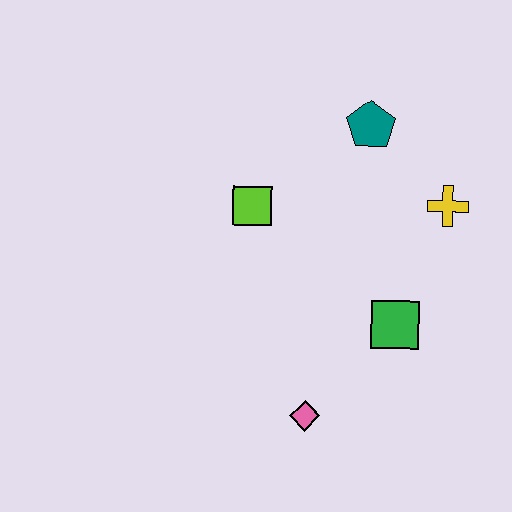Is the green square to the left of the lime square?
No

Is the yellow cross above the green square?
Yes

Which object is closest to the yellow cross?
The teal pentagon is closest to the yellow cross.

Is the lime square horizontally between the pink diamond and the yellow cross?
No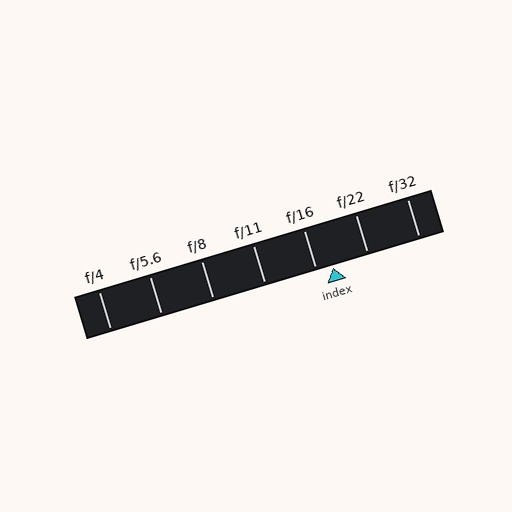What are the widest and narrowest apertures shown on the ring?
The widest aperture shown is f/4 and the narrowest is f/32.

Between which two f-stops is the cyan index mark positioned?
The index mark is between f/16 and f/22.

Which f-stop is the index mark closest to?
The index mark is closest to f/16.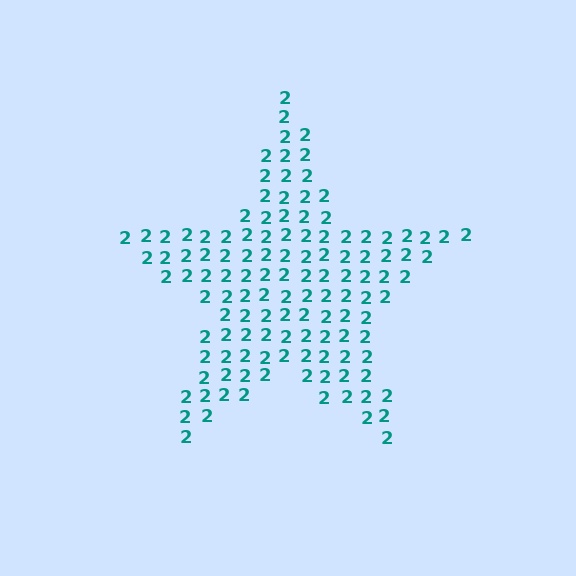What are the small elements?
The small elements are digit 2's.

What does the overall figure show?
The overall figure shows a star.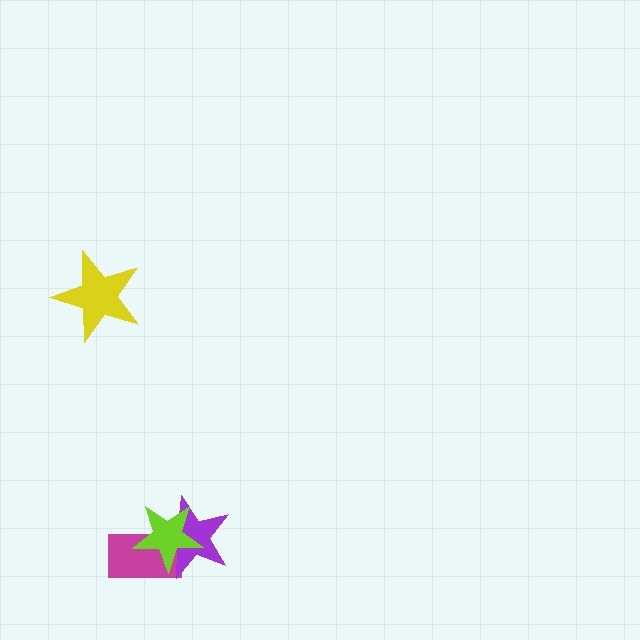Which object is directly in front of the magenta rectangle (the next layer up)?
The purple star is directly in front of the magenta rectangle.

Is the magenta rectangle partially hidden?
Yes, it is partially covered by another shape.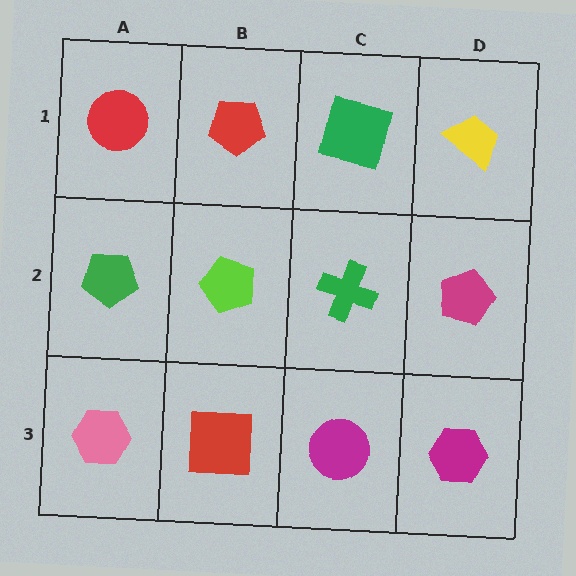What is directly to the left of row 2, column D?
A green cross.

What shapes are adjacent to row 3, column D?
A magenta pentagon (row 2, column D), a magenta circle (row 3, column C).